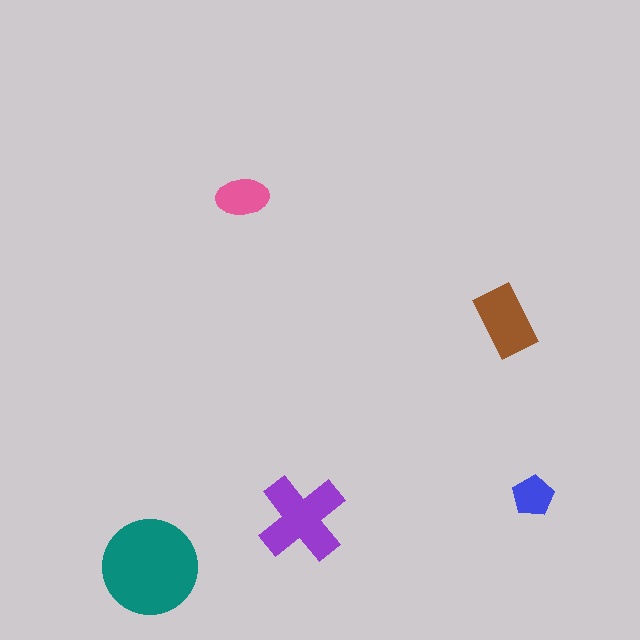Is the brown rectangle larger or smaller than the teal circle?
Smaller.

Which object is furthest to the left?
The teal circle is leftmost.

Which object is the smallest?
The blue pentagon.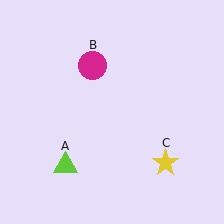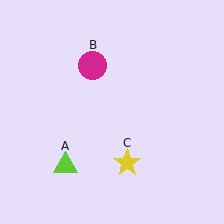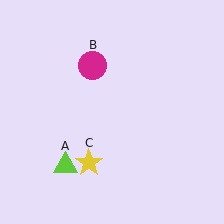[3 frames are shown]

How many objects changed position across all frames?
1 object changed position: yellow star (object C).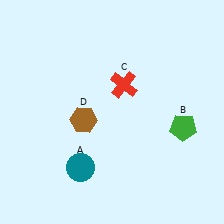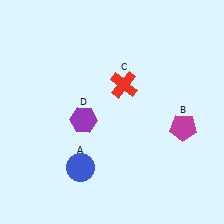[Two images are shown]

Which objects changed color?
A changed from teal to blue. B changed from green to magenta. D changed from brown to purple.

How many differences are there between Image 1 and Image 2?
There are 3 differences between the two images.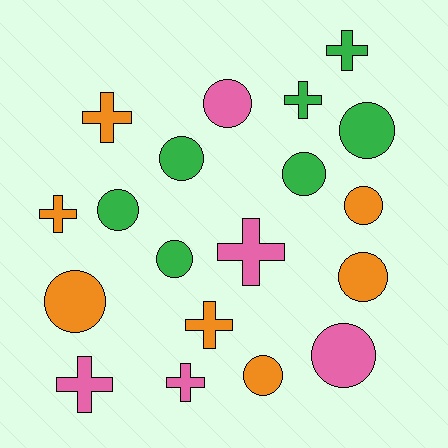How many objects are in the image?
There are 19 objects.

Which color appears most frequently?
Orange, with 7 objects.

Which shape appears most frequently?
Circle, with 11 objects.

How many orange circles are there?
There are 4 orange circles.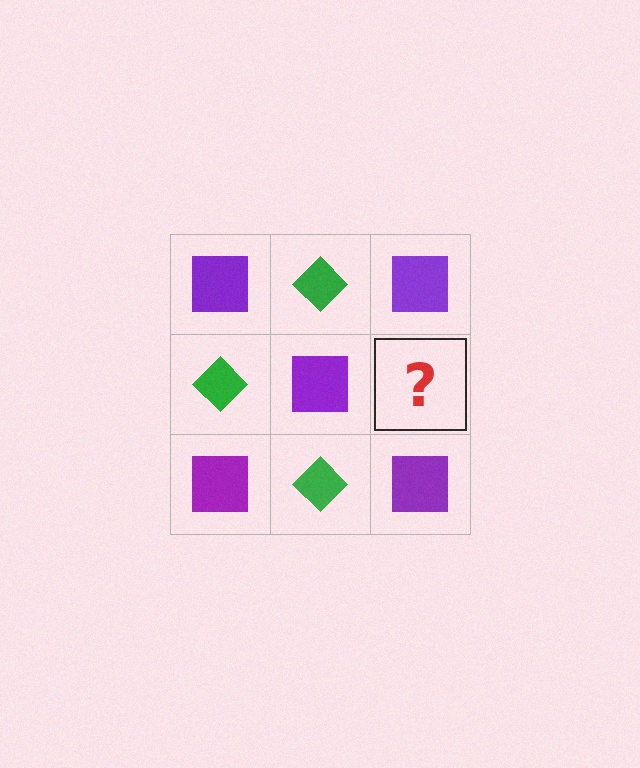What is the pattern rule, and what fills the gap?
The rule is that it alternates purple square and green diamond in a checkerboard pattern. The gap should be filled with a green diamond.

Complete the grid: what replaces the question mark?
The question mark should be replaced with a green diamond.